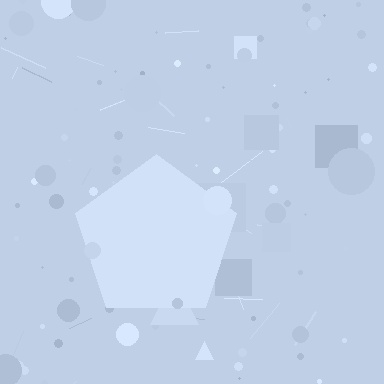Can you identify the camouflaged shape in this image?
The camouflaged shape is a pentagon.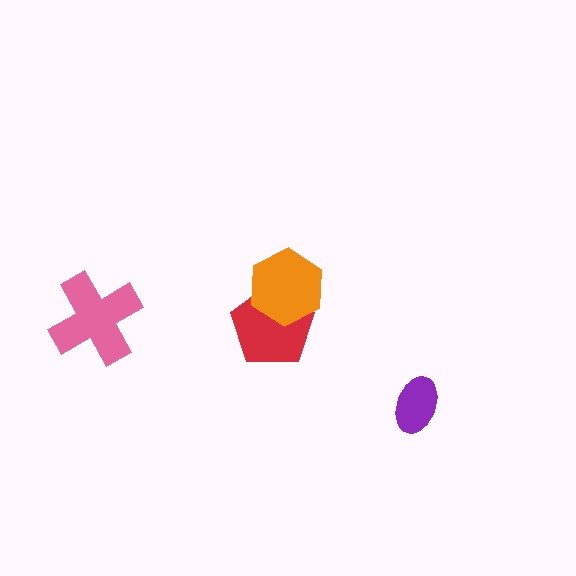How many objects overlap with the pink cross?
0 objects overlap with the pink cross.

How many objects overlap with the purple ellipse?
0 objects overlap with the purple ellipse.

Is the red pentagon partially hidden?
Yes, it is partially covered by another shape.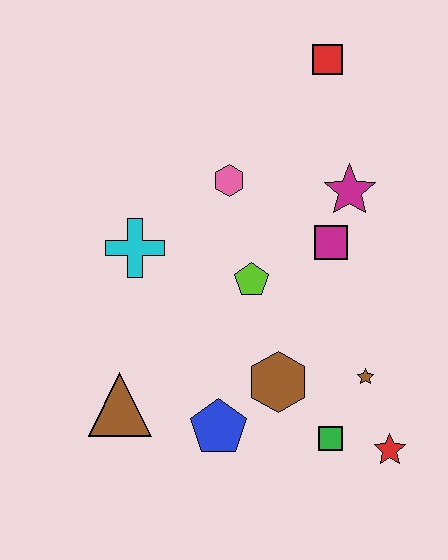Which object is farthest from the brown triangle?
The red square is farthest from the brown triangle.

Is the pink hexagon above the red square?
No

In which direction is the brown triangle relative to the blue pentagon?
The brown triangle is to the left of the blue pentagon.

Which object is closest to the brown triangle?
The blue pentagon is closest to the brown triangle.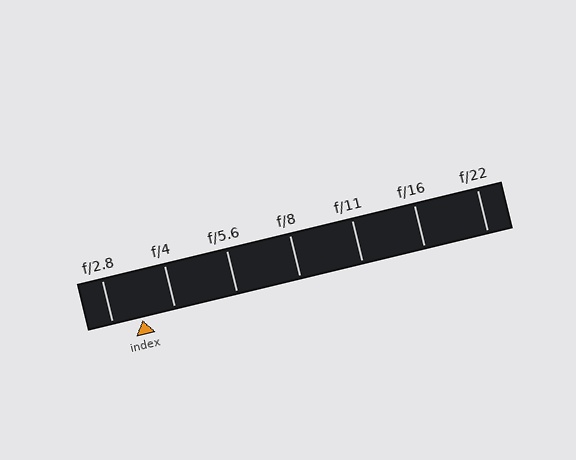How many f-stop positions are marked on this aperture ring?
There are 7 f-stop positions marked.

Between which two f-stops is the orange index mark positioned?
The index mark is between f/2.8 and f/4.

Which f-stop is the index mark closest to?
The index mark is closest to f/2.8.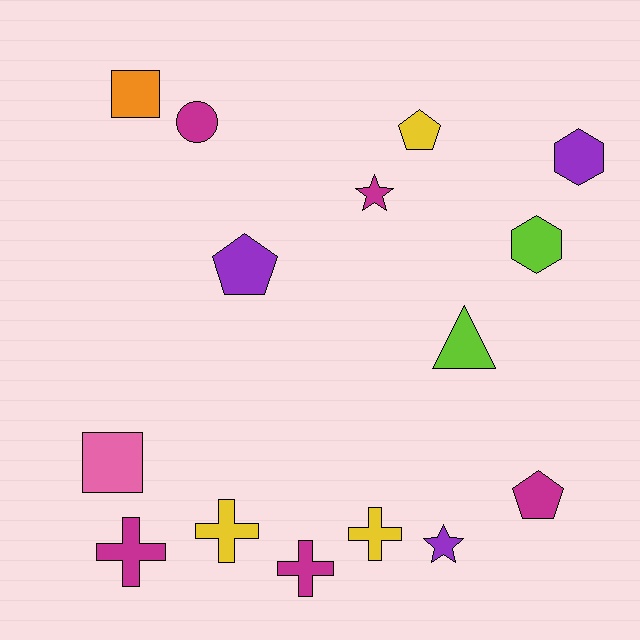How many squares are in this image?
There are 2 squares.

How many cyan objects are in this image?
There are no cyan objects.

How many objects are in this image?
There are 15 objects.